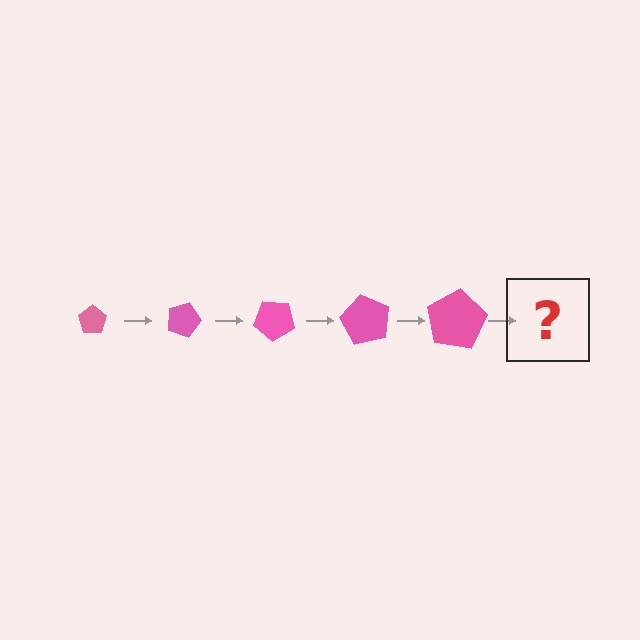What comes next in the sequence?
The next element should be a pentagon, larger than the previous one and rotated 100 degrees from the start.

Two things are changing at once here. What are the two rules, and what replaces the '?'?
The two rules are that the pentagon grows larger each step and it rotates 20 degrees each step. The '?' should be a pentagon, larger than the previous one and rotated 100 degrees from the start.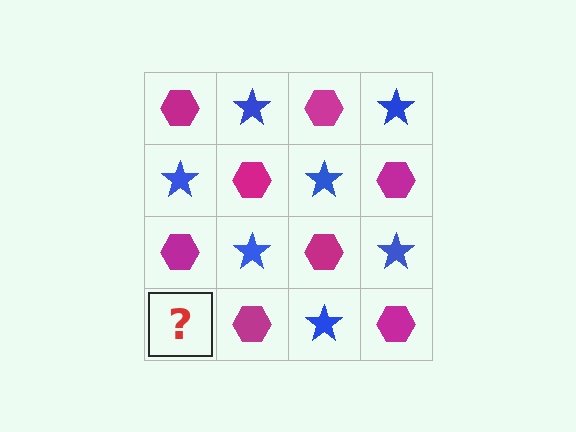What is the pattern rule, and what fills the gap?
The rule is that it alternates magenta hexagon and blue star in a checkerboard pattern. The gap should be filled with a blue star.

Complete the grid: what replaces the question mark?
The question mark should be replaced with a blue star.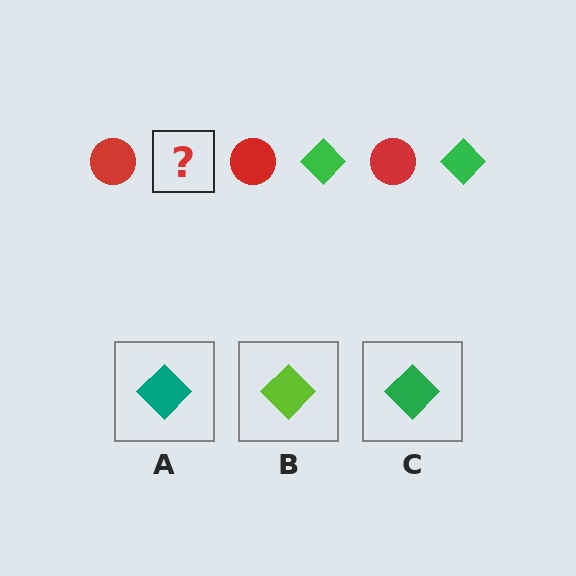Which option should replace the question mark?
Option C.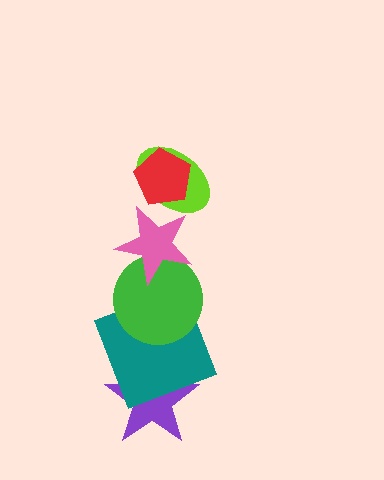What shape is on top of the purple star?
The teal square is on top of the purple star.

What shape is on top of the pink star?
The lime ellipse is on top of the pink star.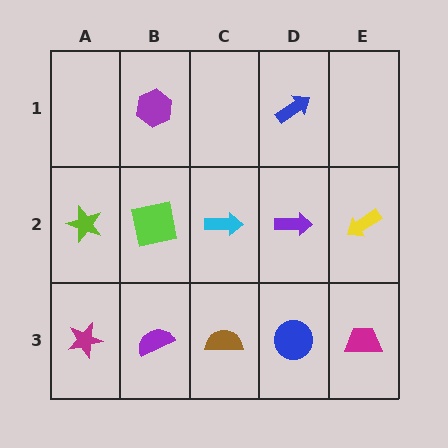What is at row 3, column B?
A purple semicircle.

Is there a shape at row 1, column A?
No, that cell is empty.